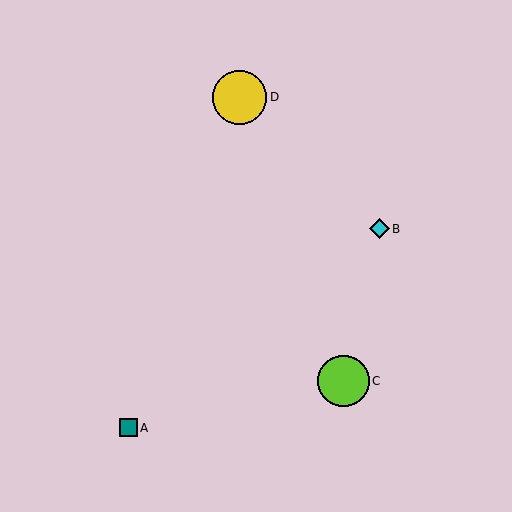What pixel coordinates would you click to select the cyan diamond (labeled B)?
Click at (379, 229) to select the cyan diamond B.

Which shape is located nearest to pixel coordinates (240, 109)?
The yellow circle (labeled D) at (240, 97) is nearest to that location.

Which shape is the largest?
The yellow circle (labeled D) is the largest.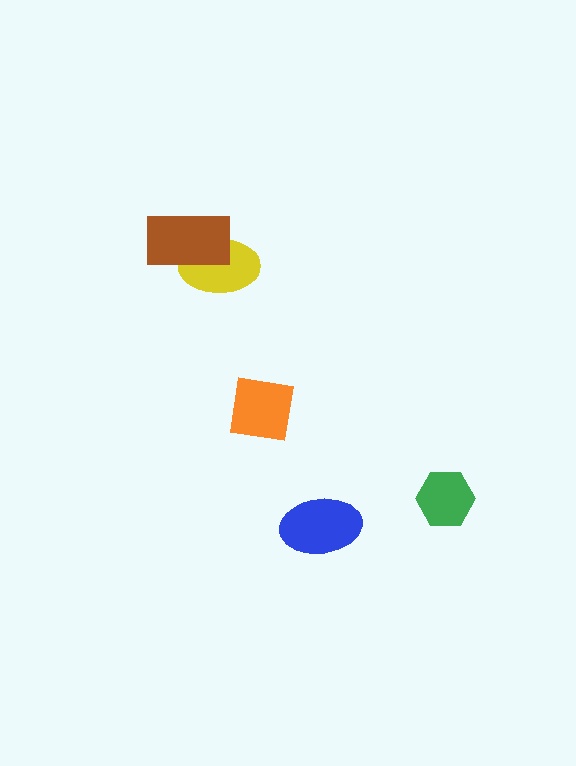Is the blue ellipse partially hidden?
No, no other shape covers it.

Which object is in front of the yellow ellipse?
The brown rectangle is in front of the yellow ellipse.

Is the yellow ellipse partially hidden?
Yes, it is partially covered by another shape.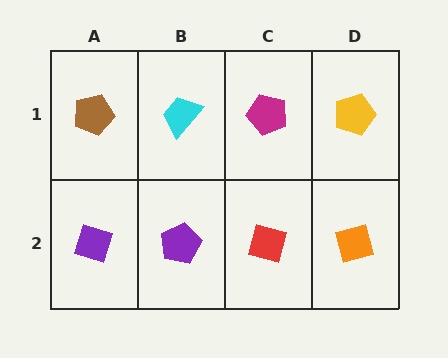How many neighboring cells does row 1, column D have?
2.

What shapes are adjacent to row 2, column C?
A magenta pentagon (row 1, column C), a purple pentagon (row 2, column B), an orange diamond (row 2, column D).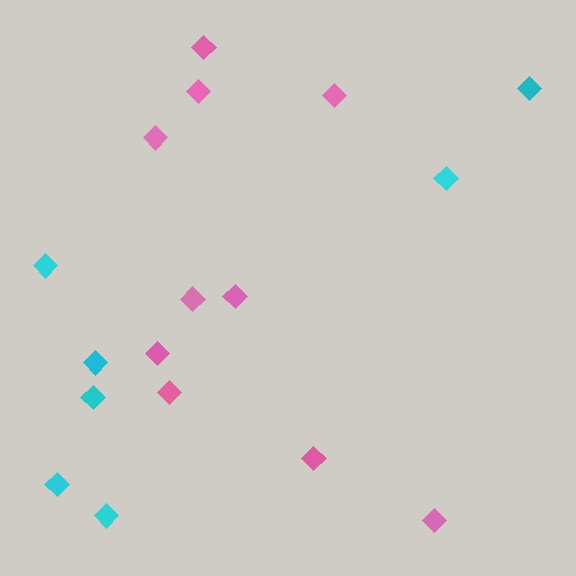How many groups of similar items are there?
There are 2 groups: one group of pink diamonds (10) and one group of cyan diamonds (7).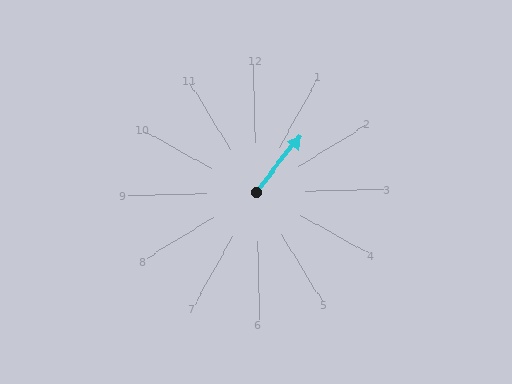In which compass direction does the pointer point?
Northeast.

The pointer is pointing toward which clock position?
Roughly 1 o'clock.